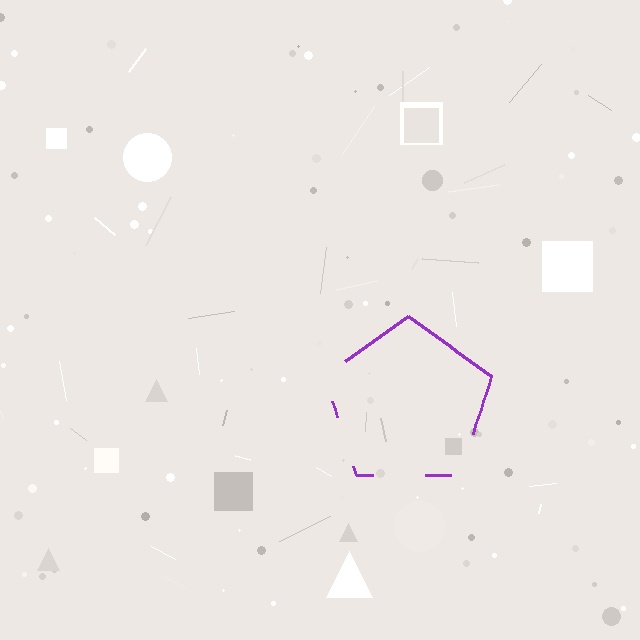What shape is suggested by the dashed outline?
The dashed outline suggests a pentagon.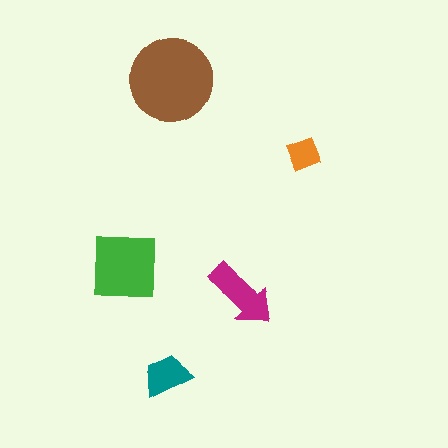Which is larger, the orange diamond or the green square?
The green square.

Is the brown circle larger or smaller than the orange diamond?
Larger.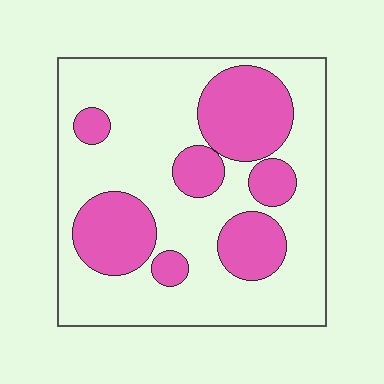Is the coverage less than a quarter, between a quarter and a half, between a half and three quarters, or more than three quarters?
Between a quarter and a half.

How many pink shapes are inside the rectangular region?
7.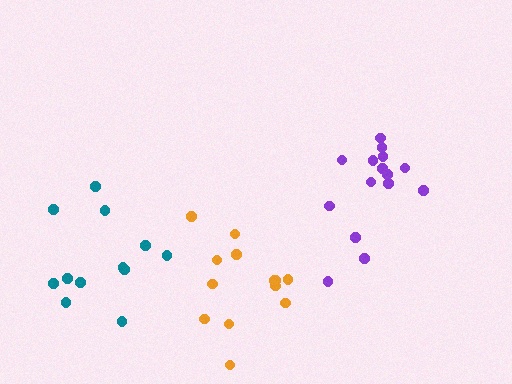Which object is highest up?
The purple cluster is topmost.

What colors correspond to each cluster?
The clusters are colored: teal, purple, orange.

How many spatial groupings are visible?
There are 3 spatial groupings.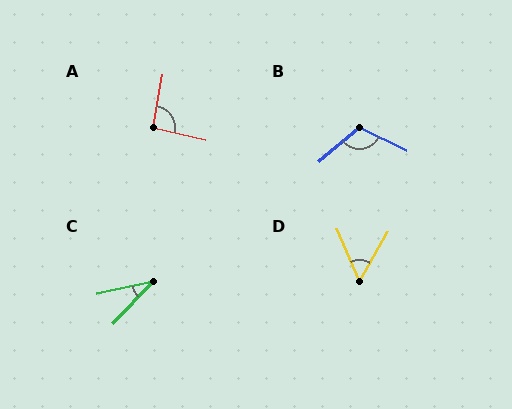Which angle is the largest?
B, at approximately 114 degrees.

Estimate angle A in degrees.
Approximately 93 degrees.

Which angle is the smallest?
C, at approximately 34 degrees.